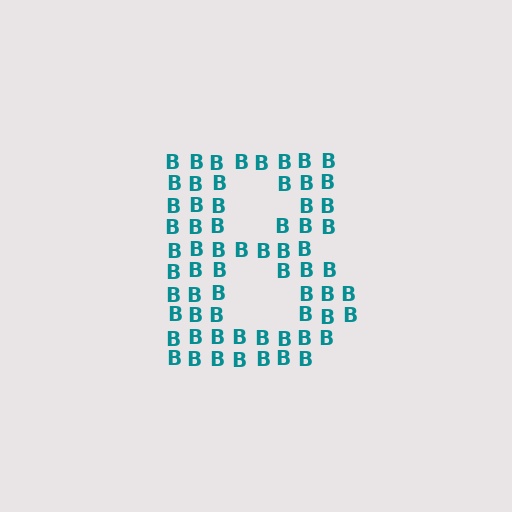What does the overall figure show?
The overall figure shows the letter B.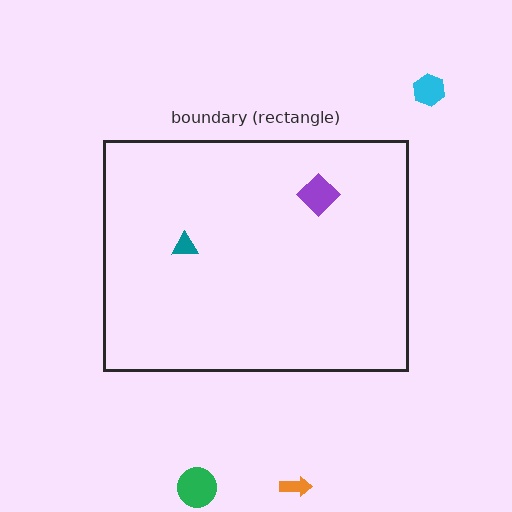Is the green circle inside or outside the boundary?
Outside.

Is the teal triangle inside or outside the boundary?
Inside.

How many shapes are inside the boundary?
2 inside, 3 outside.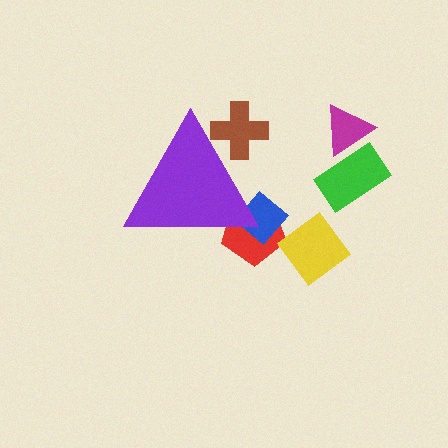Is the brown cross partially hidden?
Yes, the brown cross is partially hidden behind the purple triangle.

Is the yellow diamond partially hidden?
No, the yellow diamond is fully visible.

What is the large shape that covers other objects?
A purple triangle.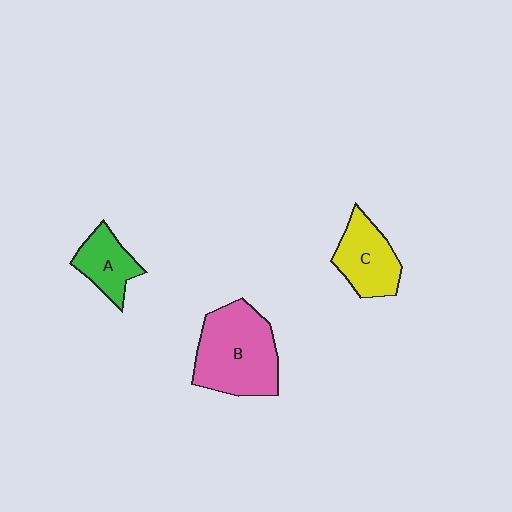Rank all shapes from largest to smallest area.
From largest to smallest: B (pink), C (yellow), A (green).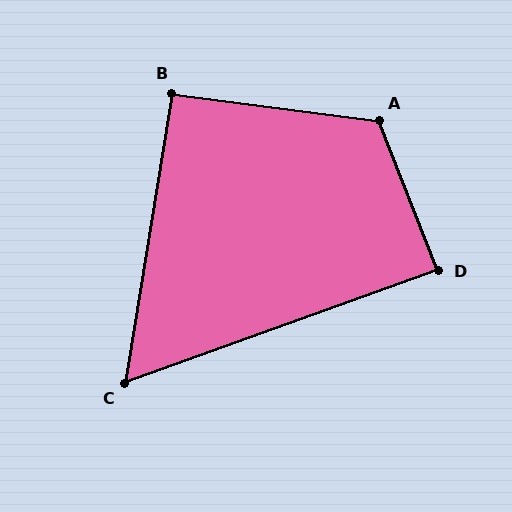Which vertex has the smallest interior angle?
C, at approximately 61 degrees.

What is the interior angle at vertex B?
Approximately 92 degrees (approximately right).